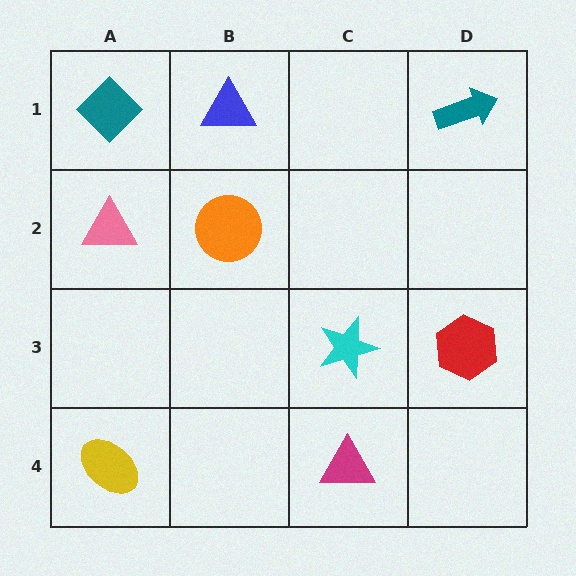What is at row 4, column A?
A yellow ellipse.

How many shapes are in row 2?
2 shapes.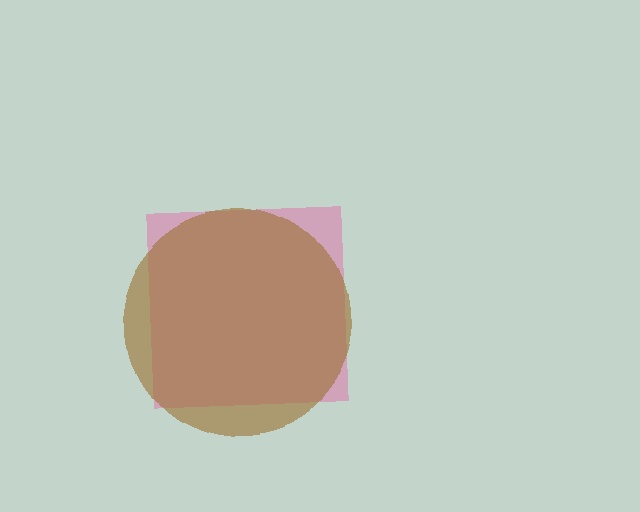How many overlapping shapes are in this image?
There are 2 overlapping shapes in the image.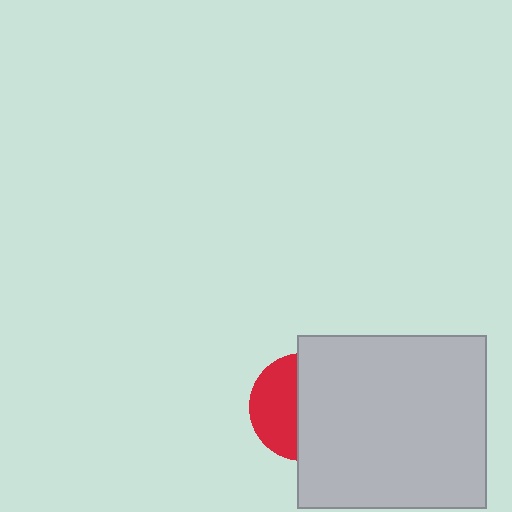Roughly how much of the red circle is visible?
A small part of it is visible (roughly 43%).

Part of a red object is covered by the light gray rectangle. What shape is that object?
It is a circle.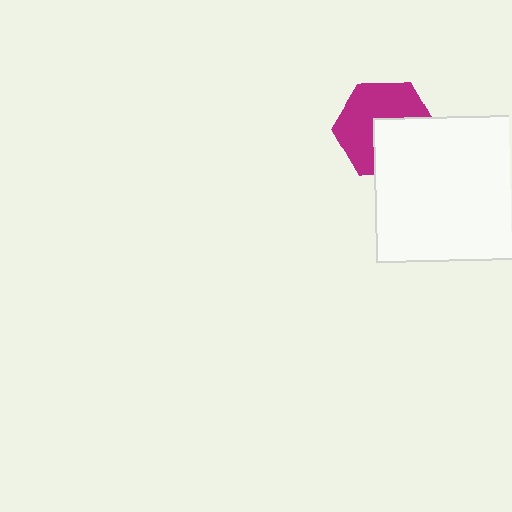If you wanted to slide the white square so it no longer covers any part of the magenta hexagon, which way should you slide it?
Slide it toward the lower-right — that is the most direct way to separate the two shapes.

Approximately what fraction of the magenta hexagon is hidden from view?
Roughly 41% of the magenta hexagon is hidden behind the white square.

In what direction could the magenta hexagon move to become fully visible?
The magenta hexagon could move toward the upper-left. That would shift it out from behind the white square entirely.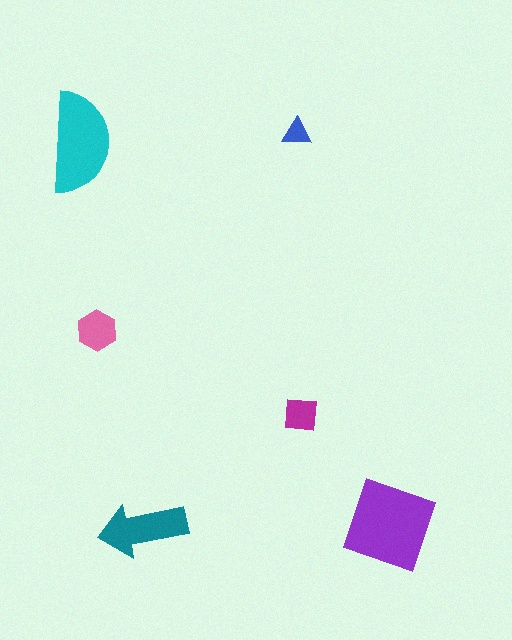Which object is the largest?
The purple square.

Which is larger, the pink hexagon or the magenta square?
The pink hexagon.